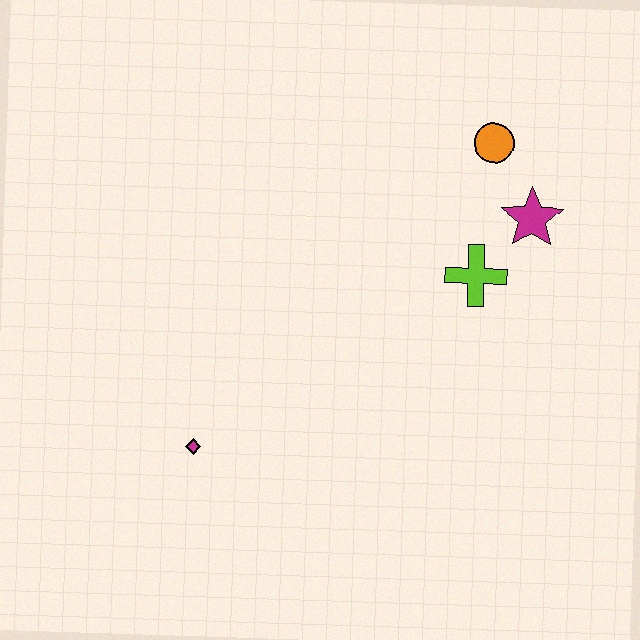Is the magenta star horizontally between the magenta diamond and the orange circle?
No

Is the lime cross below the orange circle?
Yes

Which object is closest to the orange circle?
The magenta star is closest to the orange circle.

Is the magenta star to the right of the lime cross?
Yes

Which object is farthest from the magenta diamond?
The orange circle is farthest from the magenta diamond.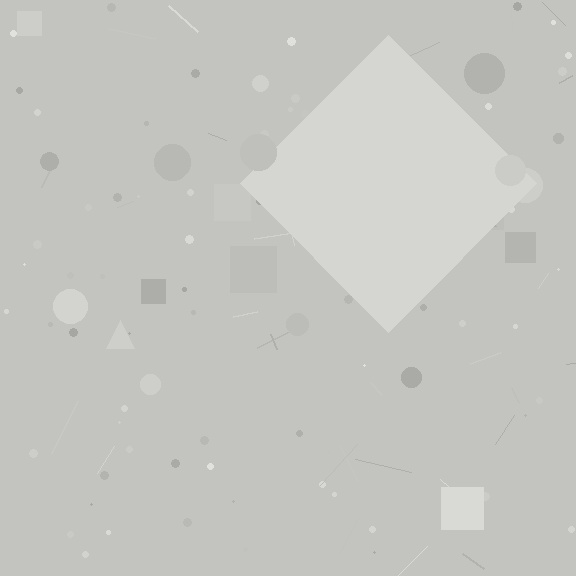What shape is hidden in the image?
A diamond is hidden in the image.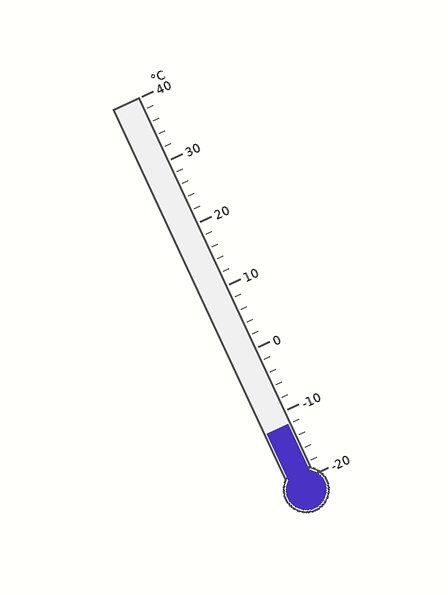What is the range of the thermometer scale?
The thermometer scale ranges from -20°C to 40°C.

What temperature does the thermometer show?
The thermometer shows approximately -12°C.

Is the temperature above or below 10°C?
The temperature is below 10°C.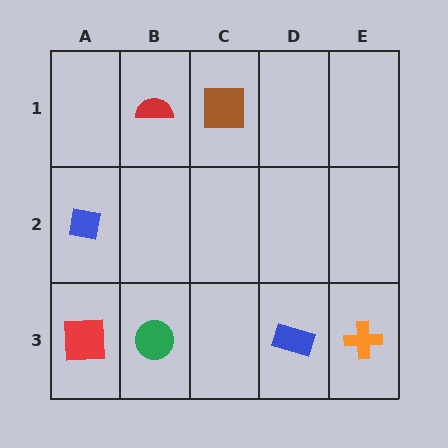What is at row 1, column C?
A brown square.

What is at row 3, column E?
An orange cross.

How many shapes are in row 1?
2 shapes.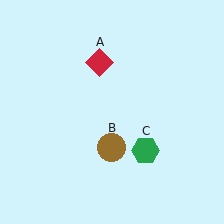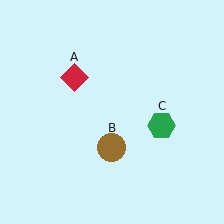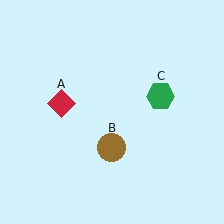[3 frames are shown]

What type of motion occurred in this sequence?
The red diamond (object A), green hexagon (object C) rotated counterclockwise around the center of the scene.